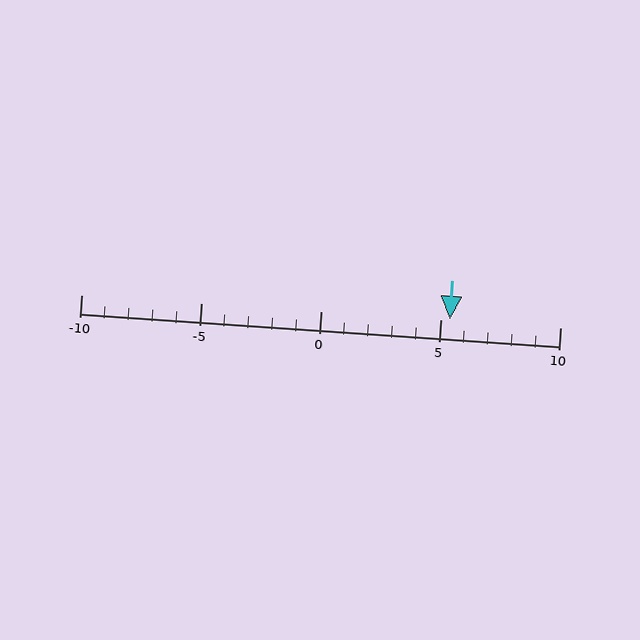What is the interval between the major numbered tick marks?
The major tick marks are spaced 5 units apart.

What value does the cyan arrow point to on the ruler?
The cyan arrow points to approximately 5.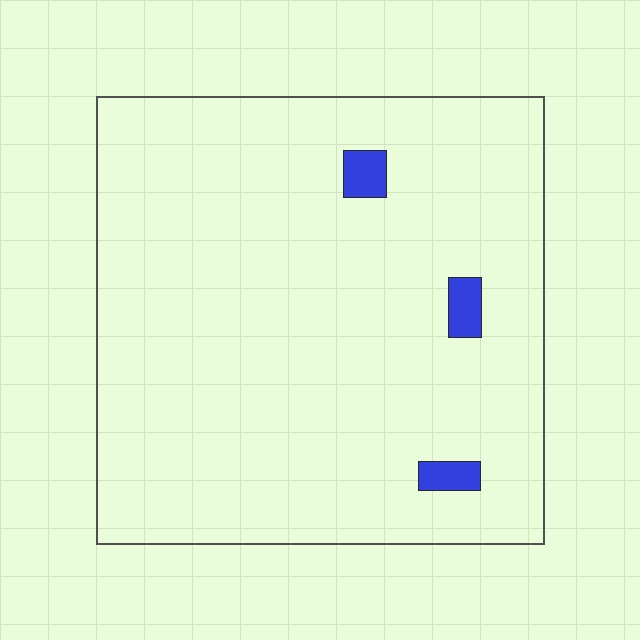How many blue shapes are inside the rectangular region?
3.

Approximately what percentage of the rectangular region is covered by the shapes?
Approximately 5%.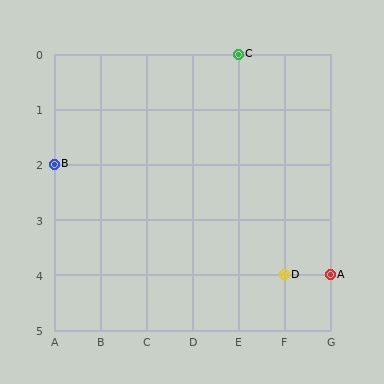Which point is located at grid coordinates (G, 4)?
Point A is at (G, 4).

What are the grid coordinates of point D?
Point D is at grid coordinates (F, 4).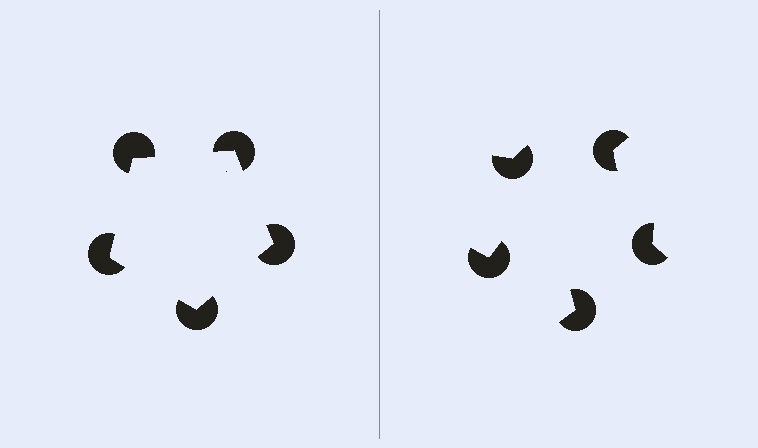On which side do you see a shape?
An illusory pentagon appears on the left side. On the right side the wedge cuts are rotated, so no coherent shape forms.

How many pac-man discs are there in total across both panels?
10 — 5 on each side.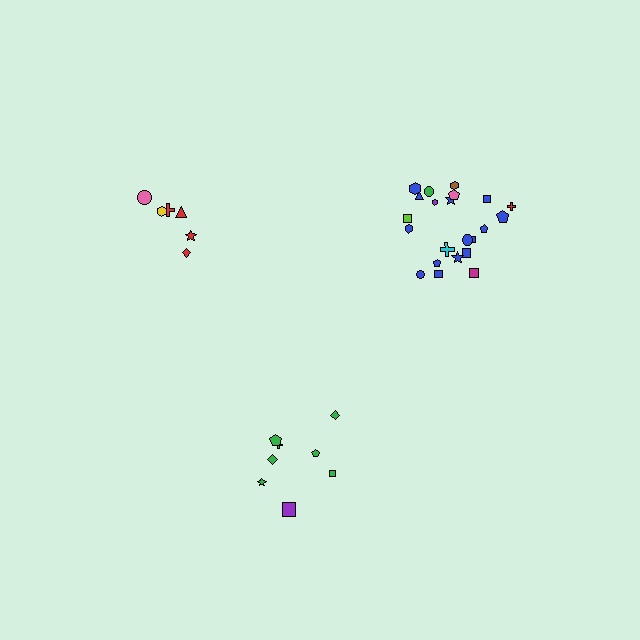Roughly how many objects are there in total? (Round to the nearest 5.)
Roughly 35 objects in total.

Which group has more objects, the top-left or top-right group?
The top-right group.